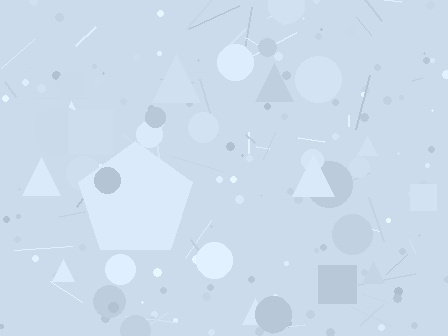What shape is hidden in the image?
A pentagon is hidden in the image.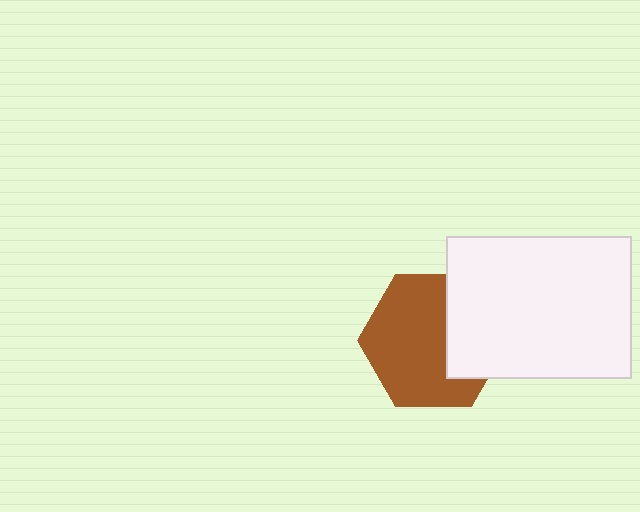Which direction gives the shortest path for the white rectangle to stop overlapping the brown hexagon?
Moving right gives the shortest separation.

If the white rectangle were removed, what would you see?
You would see the complete brown hexagon.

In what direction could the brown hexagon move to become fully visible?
The brown hexagon could move left. That would shift it out from behind the white rectangle entirely.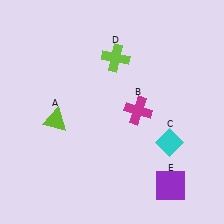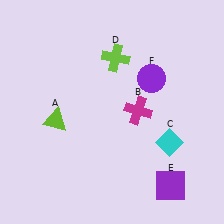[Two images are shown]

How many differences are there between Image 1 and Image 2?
There is 1 difference between the two images.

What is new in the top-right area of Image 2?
A purple circle (F) was added in the top-right area of Image 2.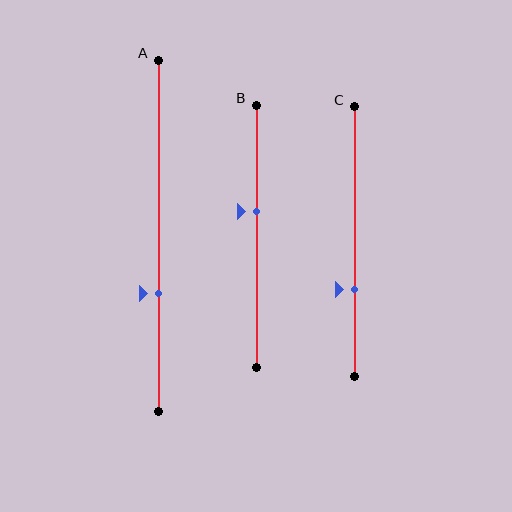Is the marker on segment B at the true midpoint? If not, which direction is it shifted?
No, the marker on segment B is shifted upward by about 9% of the segment length.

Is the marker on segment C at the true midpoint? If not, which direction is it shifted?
No, the marker on segment C is shifted downward by about 18% of the segment length.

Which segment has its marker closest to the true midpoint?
Segment B has its marker closest to the true midpoint.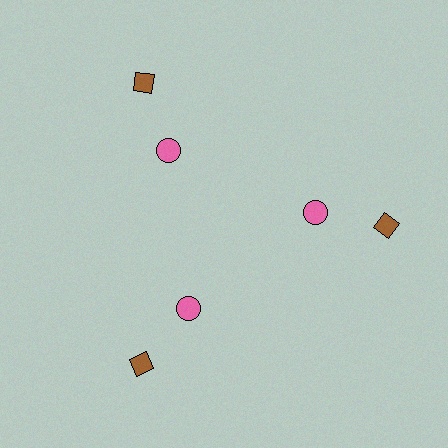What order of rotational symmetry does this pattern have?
This pattern has 3-fold rotational symmetry.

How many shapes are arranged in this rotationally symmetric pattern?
There are 6 shapes, arranged in 3 groups of 2.